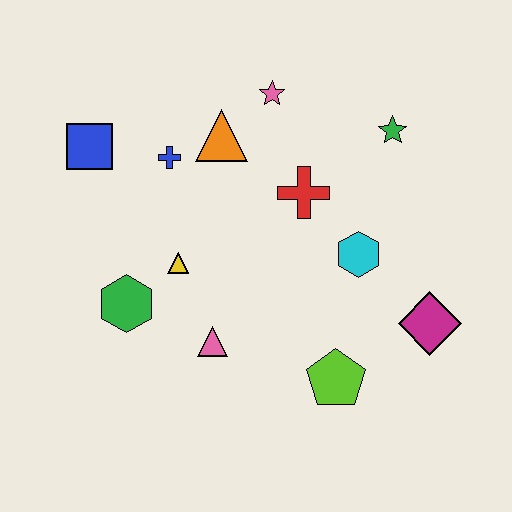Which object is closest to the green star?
The red cross is closest to the green star.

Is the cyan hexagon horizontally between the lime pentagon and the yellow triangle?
No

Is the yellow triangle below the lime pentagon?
No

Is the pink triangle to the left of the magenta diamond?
Yes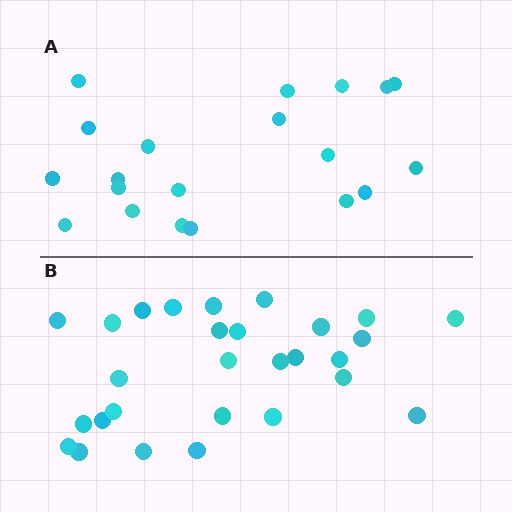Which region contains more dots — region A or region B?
Region B (the bottom region) has more dots.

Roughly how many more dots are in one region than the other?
Region B has roughly 8 or so more dots than region A.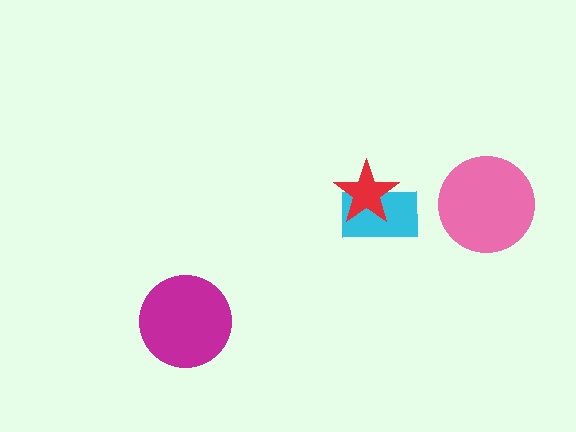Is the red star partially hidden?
No, no other shape covers it.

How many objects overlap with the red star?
1 object overlaps with the red star.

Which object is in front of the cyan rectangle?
The red star is in front of the cyan rectangle.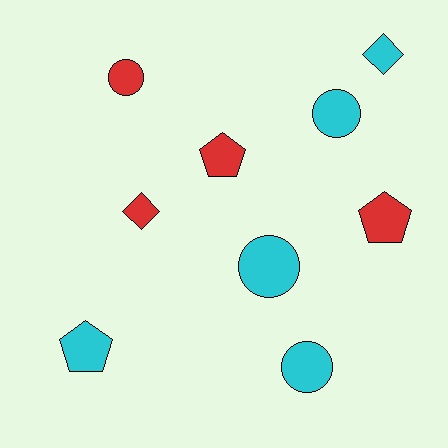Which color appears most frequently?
Cyan, with 5 objects.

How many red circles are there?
There is 1 red circle.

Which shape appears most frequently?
Circle, with 4 objects.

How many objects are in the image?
There are 9 objects.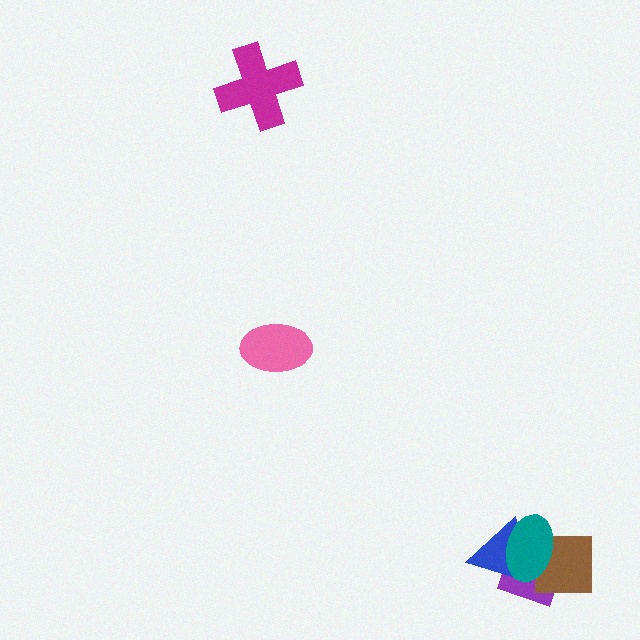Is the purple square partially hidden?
Yes, it is partially covered by another shape.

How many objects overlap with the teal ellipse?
3 objects overlap with the teal ellipse.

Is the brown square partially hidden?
Yes, it is partially covered by another shape.